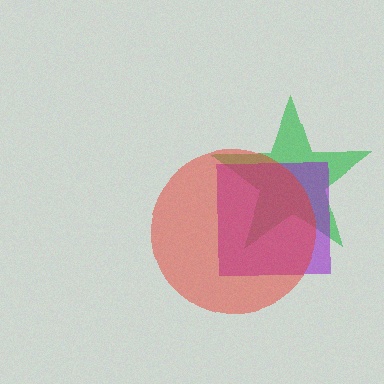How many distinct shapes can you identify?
There are 3 distinct shapes: a green star, a purple square, a red circle.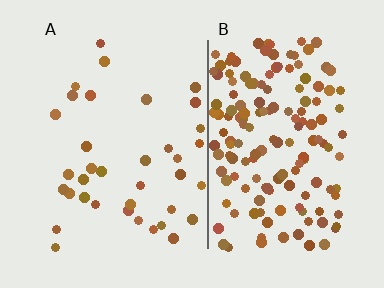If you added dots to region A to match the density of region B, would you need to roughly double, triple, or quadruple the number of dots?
Approximately quadruple.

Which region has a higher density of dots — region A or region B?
B (the right).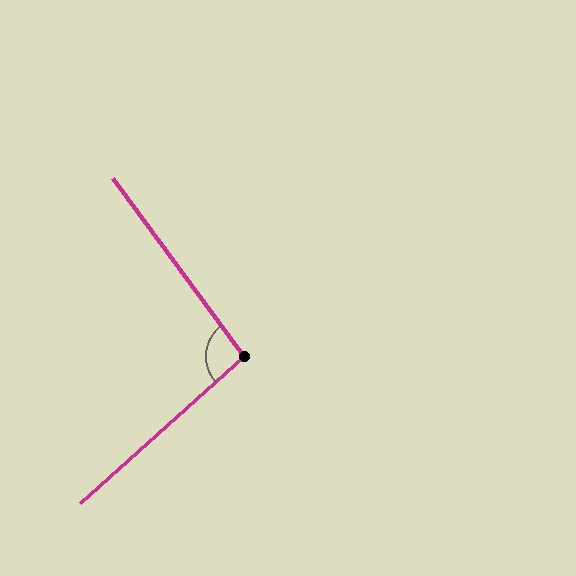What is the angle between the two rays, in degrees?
Approximately 95 degrees.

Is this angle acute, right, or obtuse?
It is obtuse.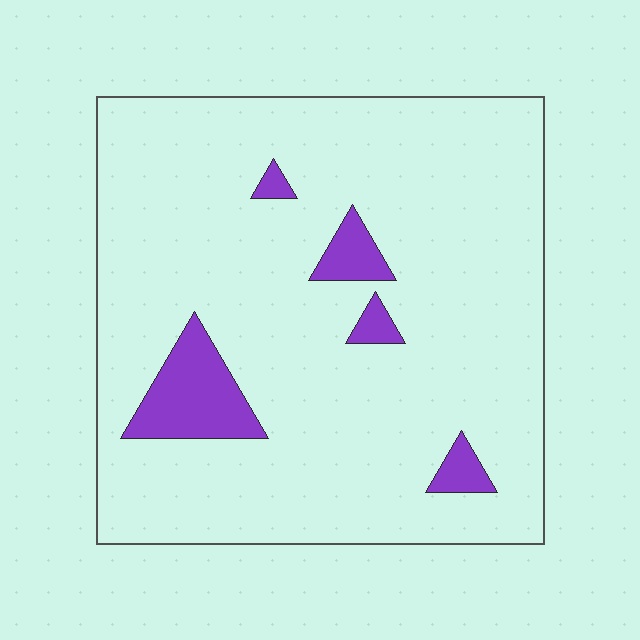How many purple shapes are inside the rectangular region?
5.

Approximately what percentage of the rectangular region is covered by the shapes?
Approximately 10%.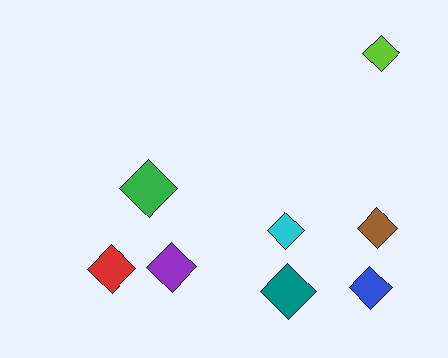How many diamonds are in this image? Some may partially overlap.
There are 8 diamonds.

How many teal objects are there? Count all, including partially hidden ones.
There is 1 teal object.